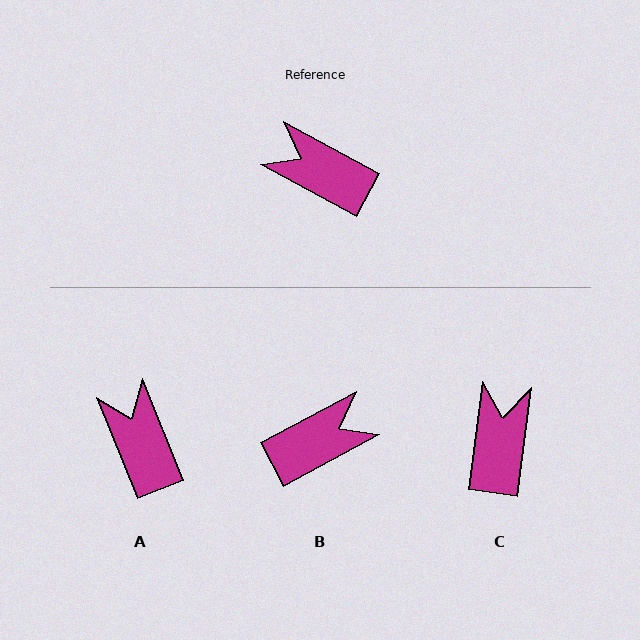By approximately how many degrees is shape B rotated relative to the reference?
Approximately 124 degrees clockwise.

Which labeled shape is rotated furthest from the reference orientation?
B, about 124 degrees away.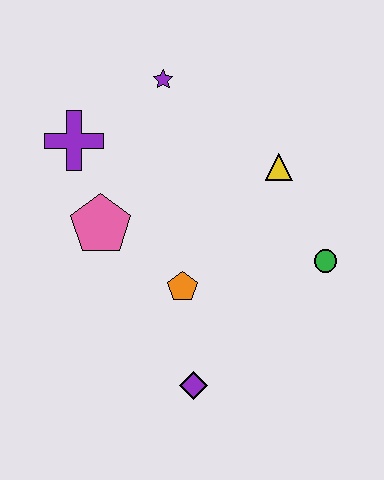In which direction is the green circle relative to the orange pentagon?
The green circle is to the right of the orange pentagon.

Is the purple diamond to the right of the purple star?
Yes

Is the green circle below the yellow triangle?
Yes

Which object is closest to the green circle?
The yellow triangle is closest to the green circle.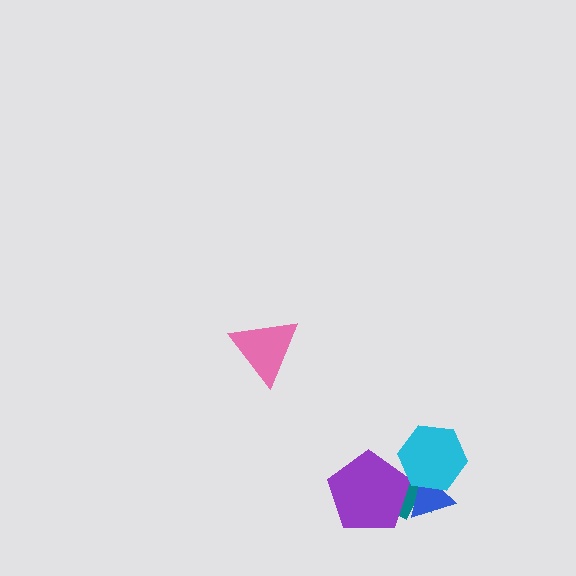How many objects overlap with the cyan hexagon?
2 objects overlap with the cyan hexagon.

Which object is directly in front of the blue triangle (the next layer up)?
The purple pentagon is directly in front of the blue triangle.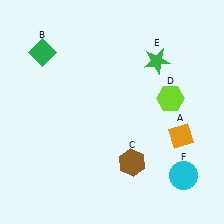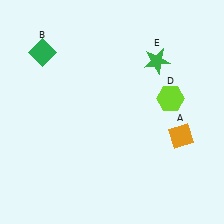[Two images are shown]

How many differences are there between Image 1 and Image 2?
There are 2 differences between the two images.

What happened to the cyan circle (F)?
The cyan circle (F) was removed in Image 2. It was in the bottom-right area of Image 1.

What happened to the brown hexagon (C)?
The brown hexagon (C) was removed in Image 2. It was in the bottom-right area of Image 1.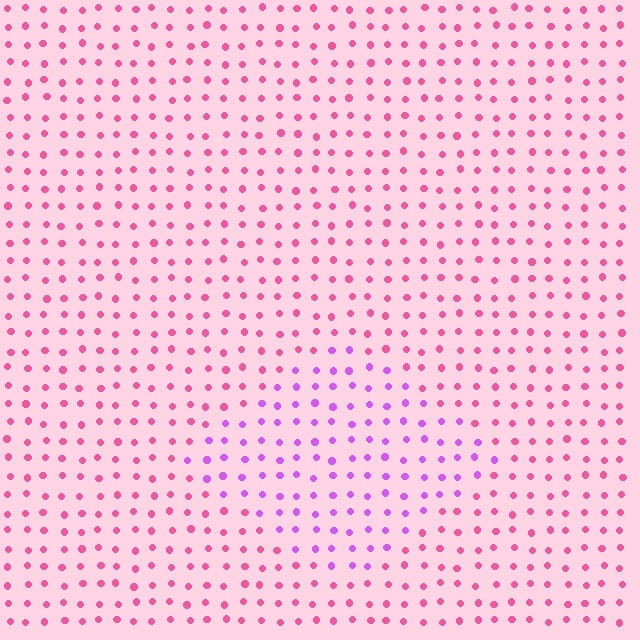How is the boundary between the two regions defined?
The boundary is defined purely by a slight shift in hue (about 43 degrees). Spacing, size, and orientation are identical on both sides.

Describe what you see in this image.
The image is filled with small pink elements in a uniform arrangement. A diamond-shaped region is visible where the elements are tinted to a slightly different hue, forming a subtle color boundary.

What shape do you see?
I see a diamond.